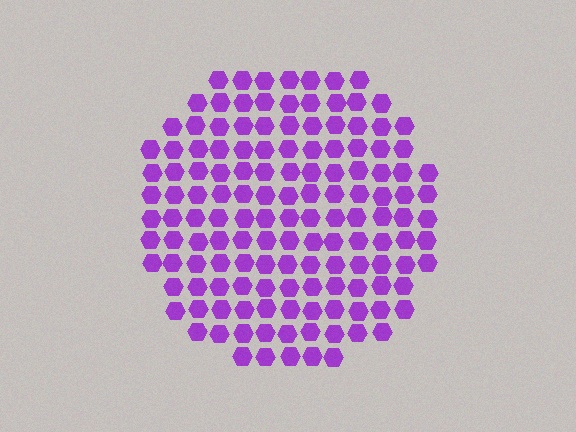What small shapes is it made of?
It is made of small hexagons.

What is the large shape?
The large shape is a circle.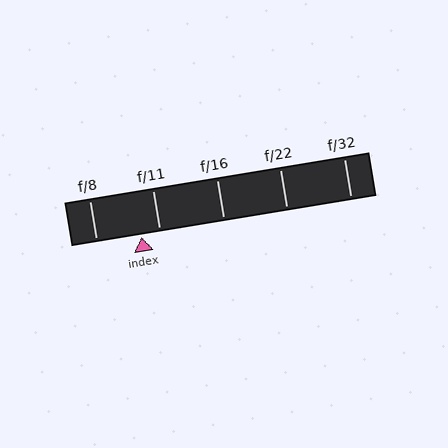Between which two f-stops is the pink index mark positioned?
The index mark is between f/8 and f/11.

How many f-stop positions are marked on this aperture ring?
There are 5 f-stop positions marked.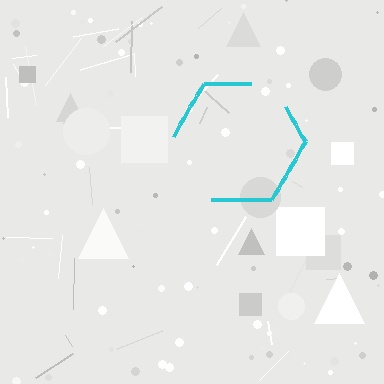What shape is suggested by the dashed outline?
The dashed outline suggests a hexagon.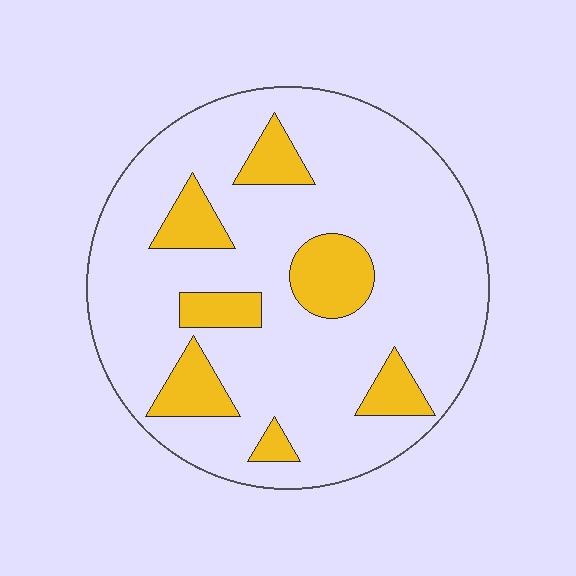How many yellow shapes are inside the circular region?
7.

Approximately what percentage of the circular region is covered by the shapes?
Approximately 20%.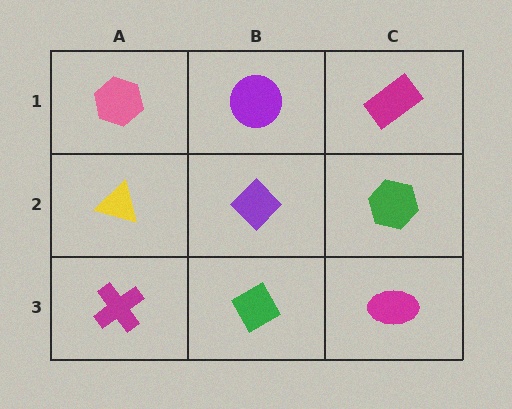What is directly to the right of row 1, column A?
A purple circle.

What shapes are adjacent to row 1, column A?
A yellow triangle (row 2, column A), a purple circle (row 1, column B).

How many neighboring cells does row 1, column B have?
3.